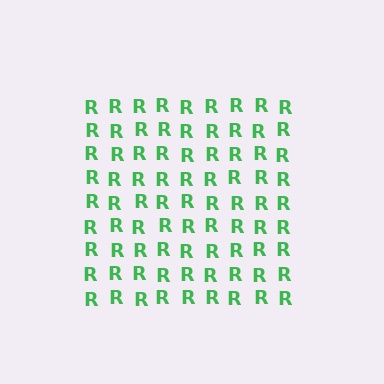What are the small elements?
The small elements are letter R's.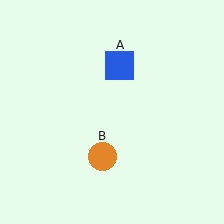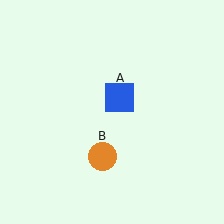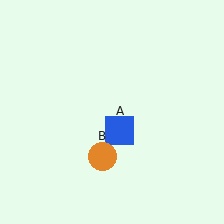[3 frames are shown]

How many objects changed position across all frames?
1 object changed position: blue square (object A).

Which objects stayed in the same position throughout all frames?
Orange circle (object B) remained stationary.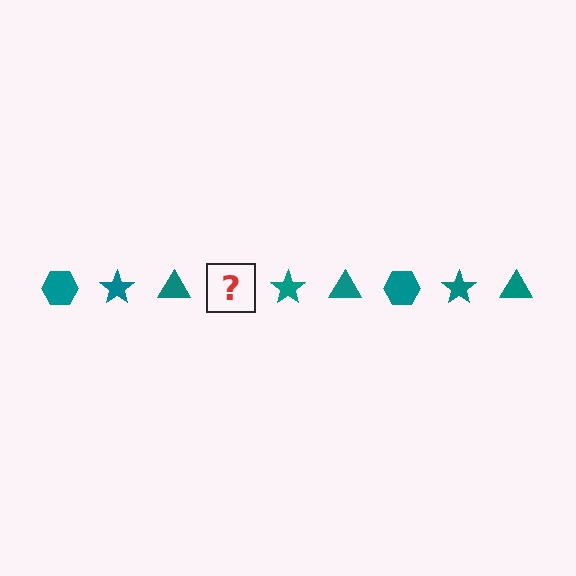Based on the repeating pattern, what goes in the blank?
The blank should be a teal hexagon.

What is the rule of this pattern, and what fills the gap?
The rule is that the pattern cycles through hexagon, star, triangle shapes in teal. The gap should be filled with a teal hexagon.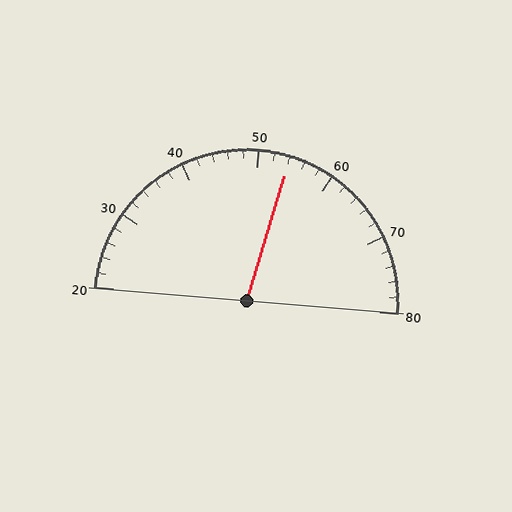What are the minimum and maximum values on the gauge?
The gauge ranges from 20 to 80.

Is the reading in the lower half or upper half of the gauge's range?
The reading is in the upper half of the range (20 to 80).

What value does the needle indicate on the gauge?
The needle indicates approximately 54.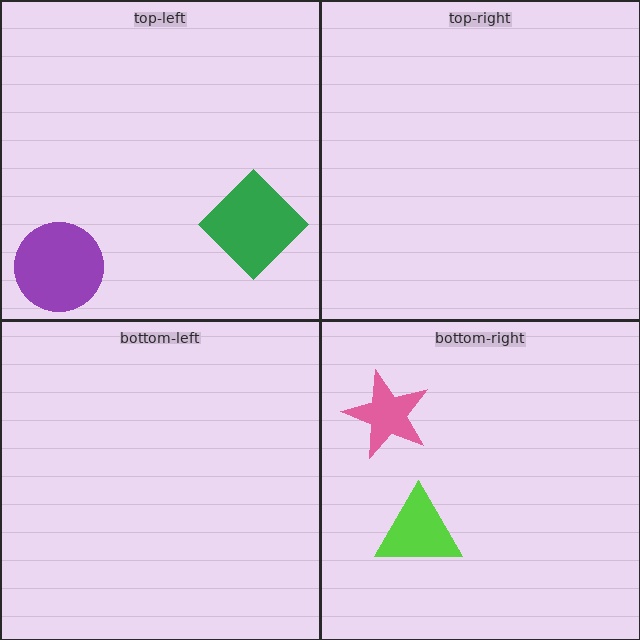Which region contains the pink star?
The bottom-right region.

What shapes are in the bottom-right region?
The pink star, the lime triangle.